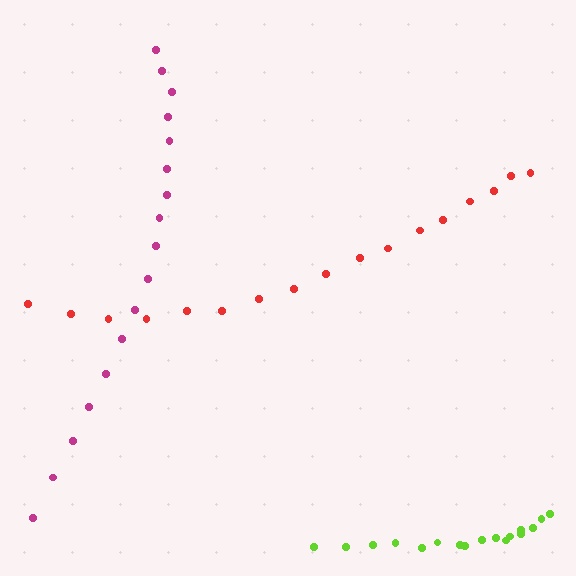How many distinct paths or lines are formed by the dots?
There are 3 distinct paths.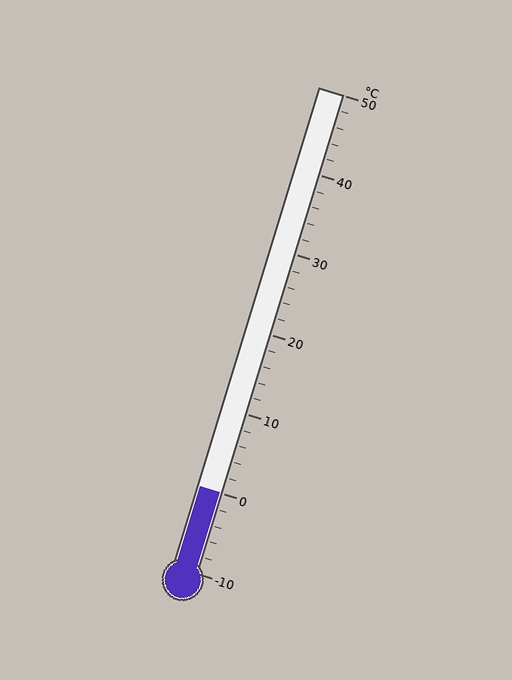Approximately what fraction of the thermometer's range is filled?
The thermometer is filled to approximately 15% of its range.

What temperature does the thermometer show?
The thermometer shows approximately 0°C.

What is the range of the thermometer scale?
The thermometer scale ranges from -10°C to 50°C.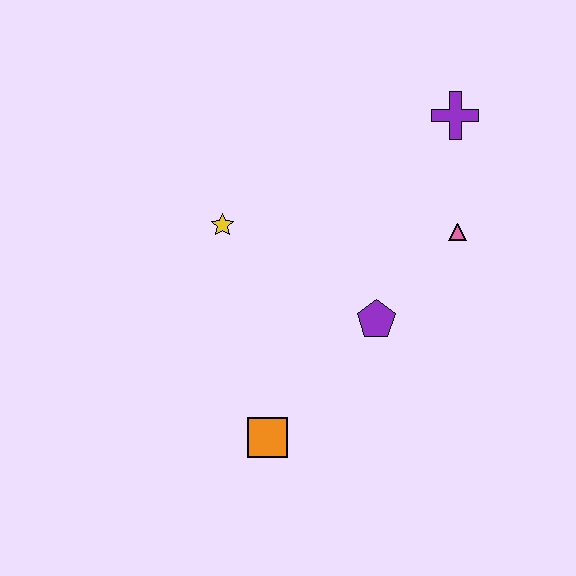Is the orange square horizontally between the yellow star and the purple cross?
Yes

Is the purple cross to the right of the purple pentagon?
Yes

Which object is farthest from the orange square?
The purple cross is farthest from the orange square.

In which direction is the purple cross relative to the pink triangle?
The purple cross is above the pink triangle.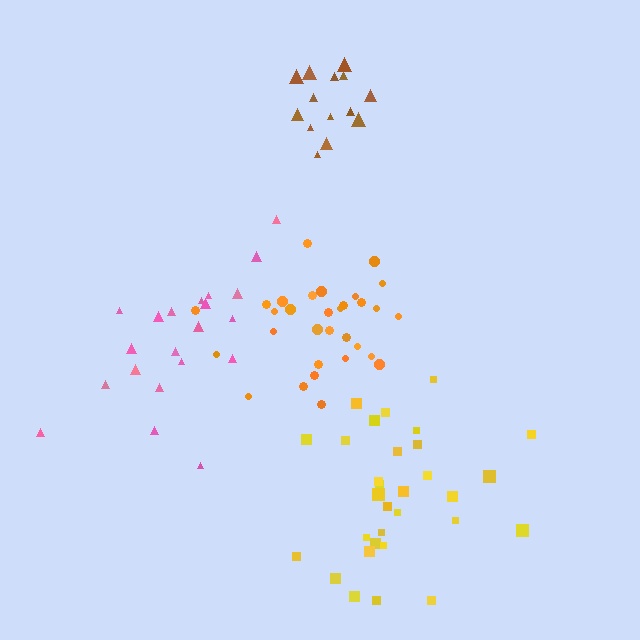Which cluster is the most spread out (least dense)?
Pink.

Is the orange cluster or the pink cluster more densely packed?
Orange.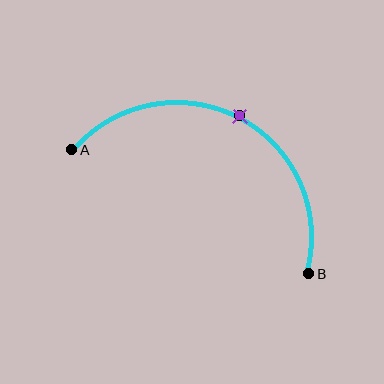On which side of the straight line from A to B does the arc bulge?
The arc bulges above the straight line connecting A and B.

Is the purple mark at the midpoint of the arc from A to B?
Yes. The purple mark lies on the arc at equal arc-length from both A and B — it is the arc midpoint.